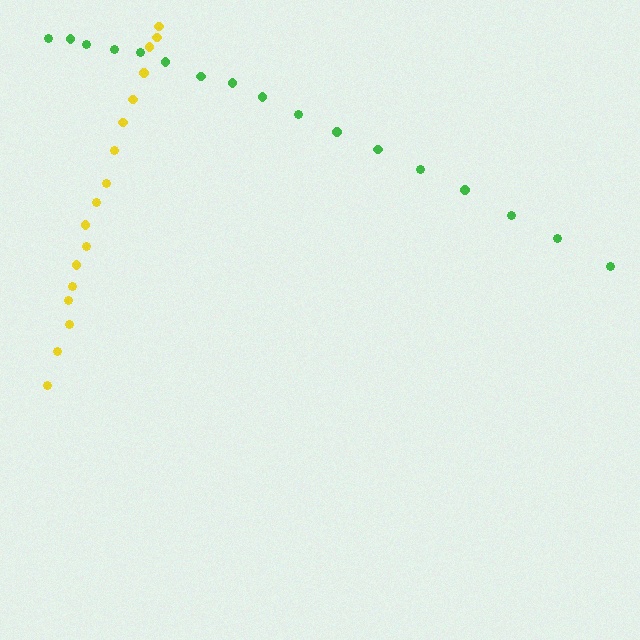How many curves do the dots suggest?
There are 2 distinct paths.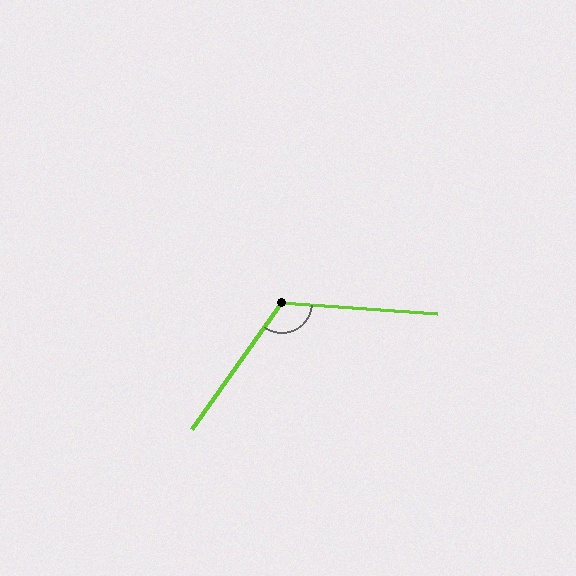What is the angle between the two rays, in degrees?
Approximately 121 degrees.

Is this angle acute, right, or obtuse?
It is obtuse.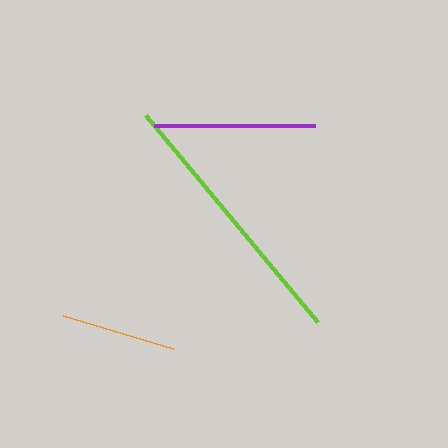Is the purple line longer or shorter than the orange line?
The purple line is longer than the orange line.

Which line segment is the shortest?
The orange line is the shortest at approximately 114 pixels.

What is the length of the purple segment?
The purple segment is approximately 160 pixels long.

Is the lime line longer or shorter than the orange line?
The lime line is longer than the orange line.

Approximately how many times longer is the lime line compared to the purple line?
The lime line is approximately 1.7 times the length of the purple line.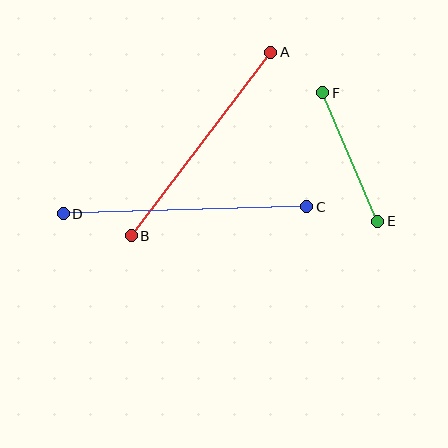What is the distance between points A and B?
The distance is approximately 230 pixels.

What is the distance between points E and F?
The distance is approximately 140 pixels.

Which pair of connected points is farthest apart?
Points C and D are farthest apart.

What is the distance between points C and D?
The distance is approximately 244 pixels.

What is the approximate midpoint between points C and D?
The midpoint is at approximately (185, 210) pixels.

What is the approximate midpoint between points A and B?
The midpoint is at approximately (201, 144) pixels.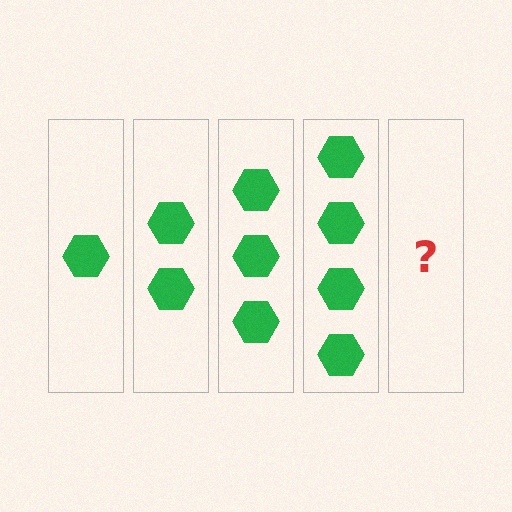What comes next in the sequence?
The next element should be 5 hexagons.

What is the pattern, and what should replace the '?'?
The pattern is that each step adds one more hexagon. The '?' should be 5 hexagons.